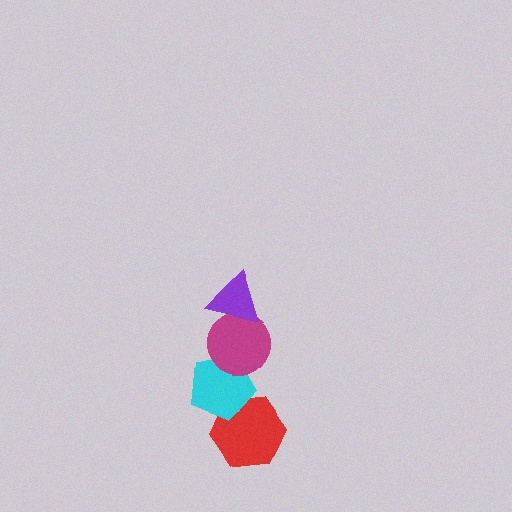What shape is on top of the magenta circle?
The purple triangle is on top of the magenta circle.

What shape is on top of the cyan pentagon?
The magenta circle is on top of the cyan pentagon.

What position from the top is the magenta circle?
The magenta circle is 2nd from the top.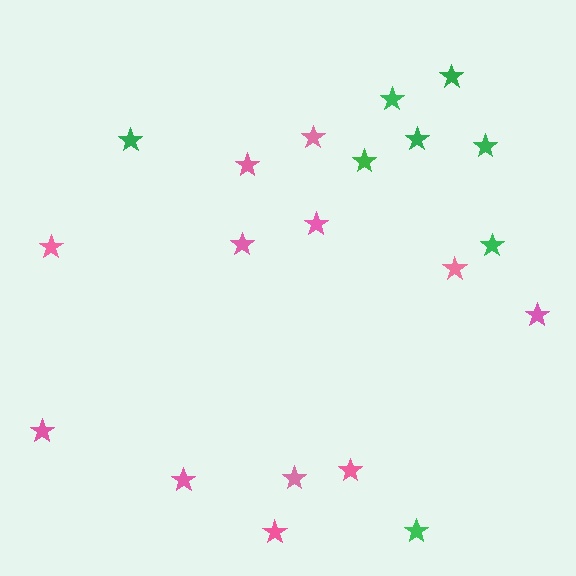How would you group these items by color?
There are 2 groups: one group of green stars (8) and one group of pink stars (12).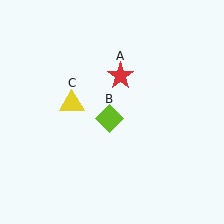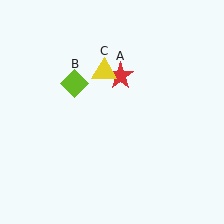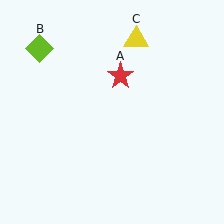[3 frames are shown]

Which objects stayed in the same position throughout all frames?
Red star (object A) remained stationary.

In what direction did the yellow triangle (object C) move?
The yellow triangle (object C) moved up and to the right.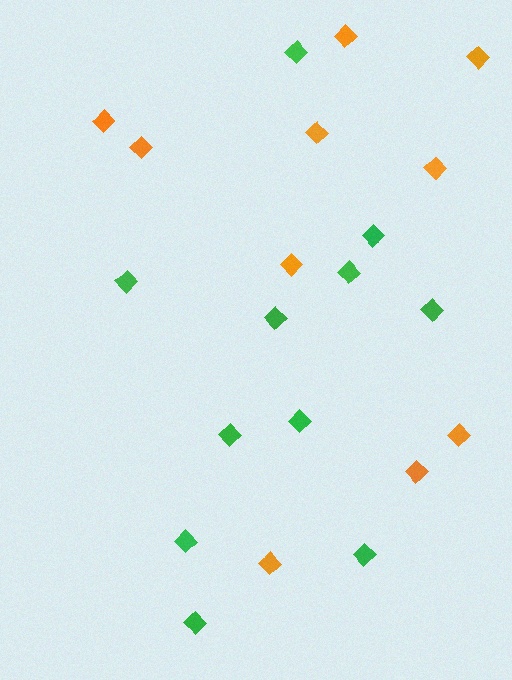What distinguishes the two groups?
There are 2 groups: one group of green diamonds (11) and one group of orange diamonds (10).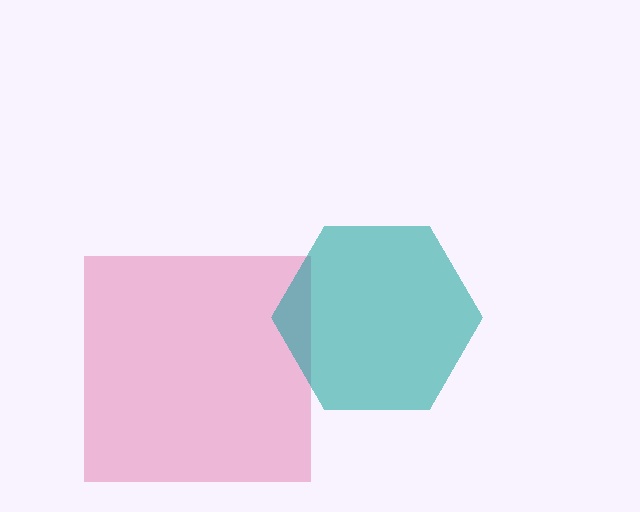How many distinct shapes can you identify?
There are 2 distinct shapes: a pink square, a teal hexagon.